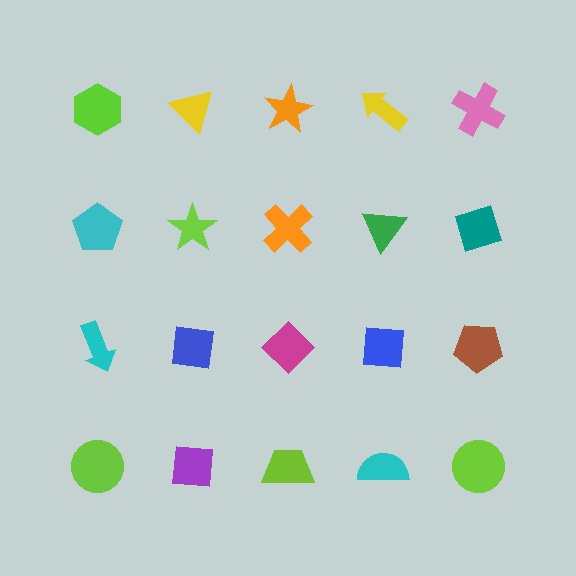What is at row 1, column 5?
A pink cross.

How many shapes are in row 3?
5 shapes.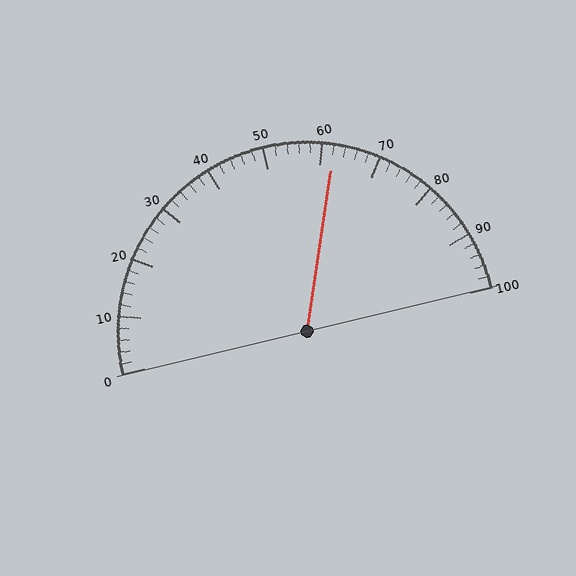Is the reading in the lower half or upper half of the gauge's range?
The reading is in the upper half of the range (0 to 100).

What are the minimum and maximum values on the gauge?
The gauge ranges from 0 to 100.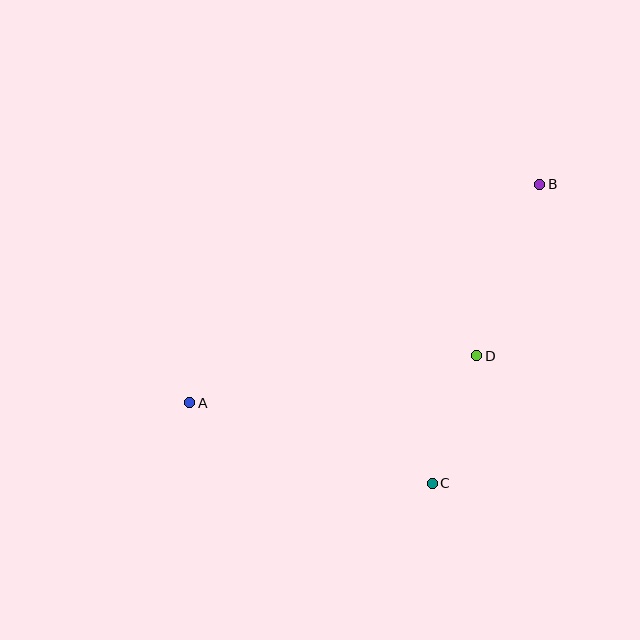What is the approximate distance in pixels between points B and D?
The distance between B and D is approximately 183 pixels.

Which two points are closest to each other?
Points C and D are closest to each other.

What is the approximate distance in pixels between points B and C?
The distance between B and C is approximately 318 pixels.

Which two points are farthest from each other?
Points A and B are farthest from each other.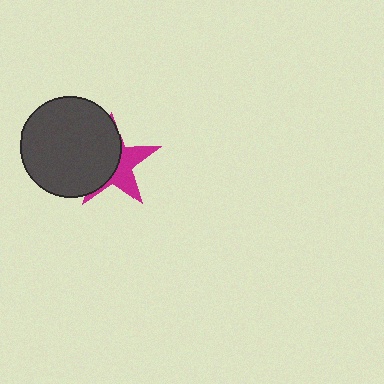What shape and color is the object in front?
The object in front is a dark gray circle.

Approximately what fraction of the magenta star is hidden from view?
Roughly 57% of the magenta star is hidden behind the dark gray circle.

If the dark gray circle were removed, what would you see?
You would see the complete magenta star.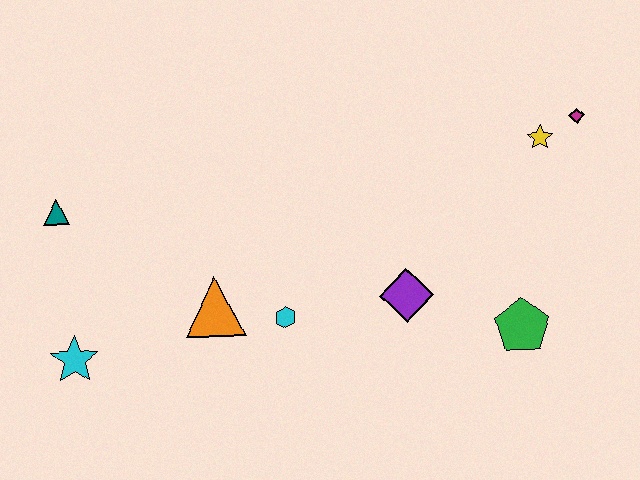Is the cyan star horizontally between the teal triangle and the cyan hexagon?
Yes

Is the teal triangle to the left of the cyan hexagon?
Yes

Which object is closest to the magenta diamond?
The yellow star is closest to the magenta diamond.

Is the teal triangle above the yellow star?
No